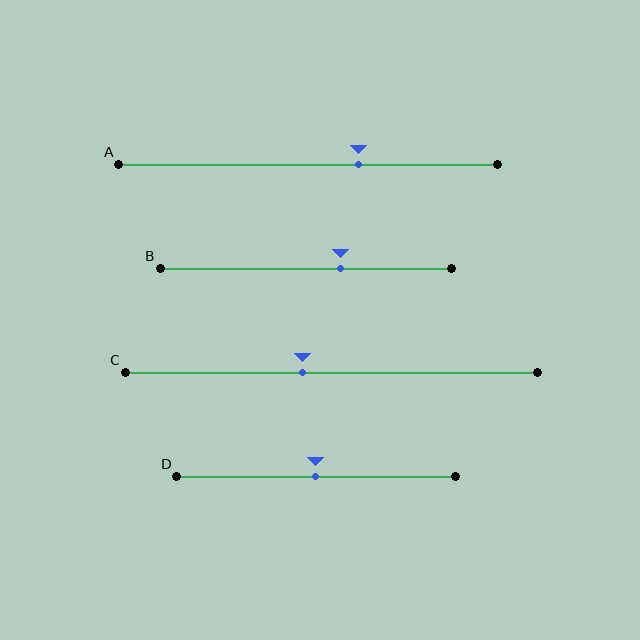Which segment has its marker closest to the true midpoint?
Segment D has its marker closest to the true midpoint.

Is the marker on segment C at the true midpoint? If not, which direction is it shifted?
No, the marker on segment C is shifted to the left by about 7% of the segment length.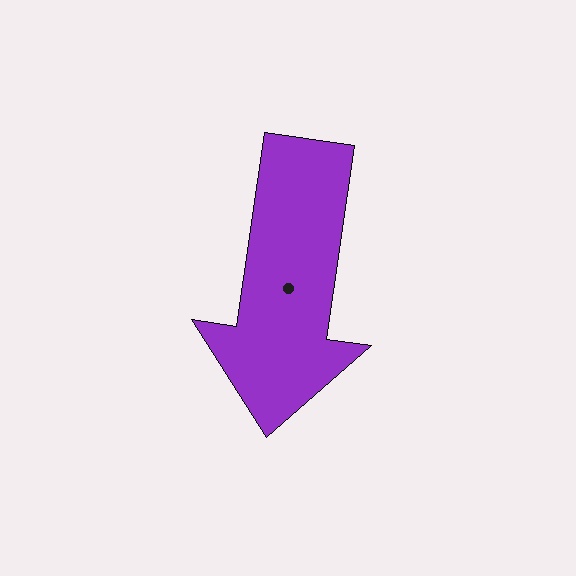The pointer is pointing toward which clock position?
Roughly 6 o'clock.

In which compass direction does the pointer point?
South.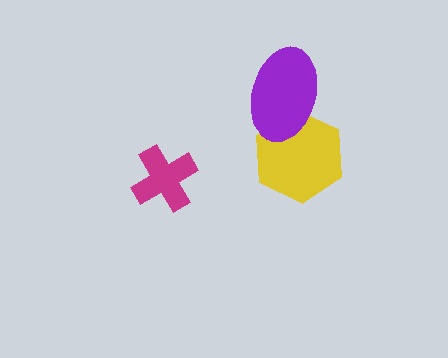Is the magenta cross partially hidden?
No, no other shape covers it.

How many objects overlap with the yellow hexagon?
1 object overlaps with the yellow hexagon.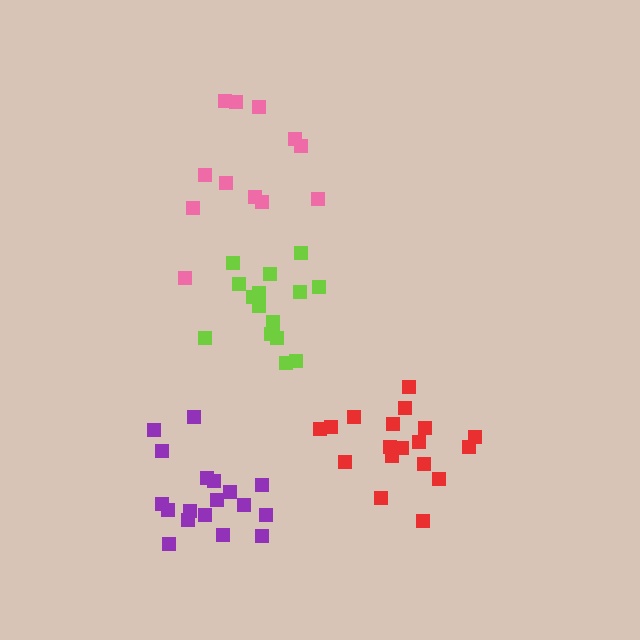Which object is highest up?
The pink cluster is topmost.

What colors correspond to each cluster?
The clusters are colored: pink, lime, purple, red.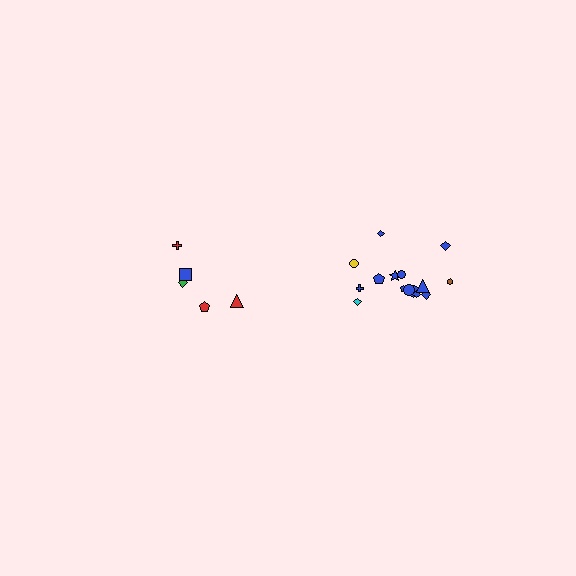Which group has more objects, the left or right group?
The right group.